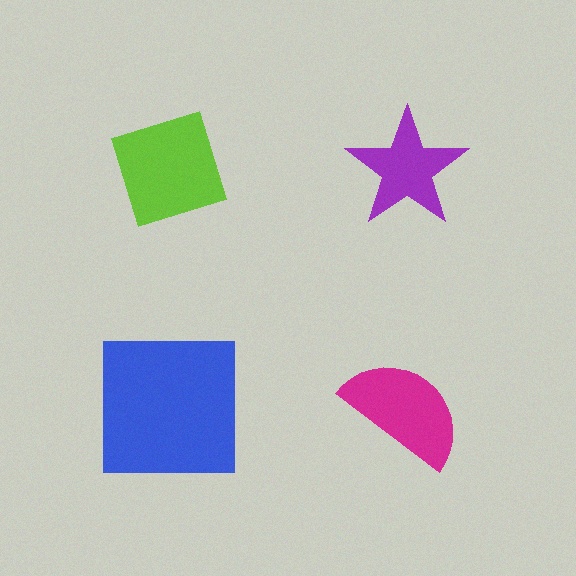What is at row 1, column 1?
A lime diamond.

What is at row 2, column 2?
A magenta semicircle.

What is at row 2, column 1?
A blue square.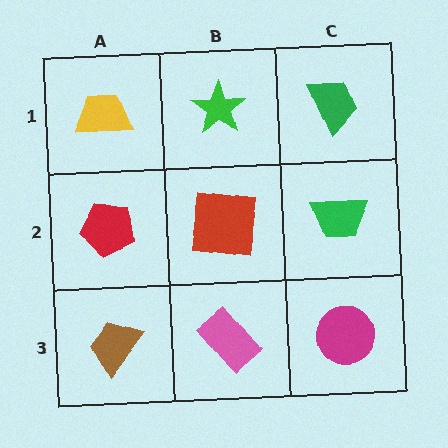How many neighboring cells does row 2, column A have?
3.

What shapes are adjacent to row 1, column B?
A red square (row 2, column B), a yellow trapezoid (row 1, column A), a green trapezoid (row 1, column C).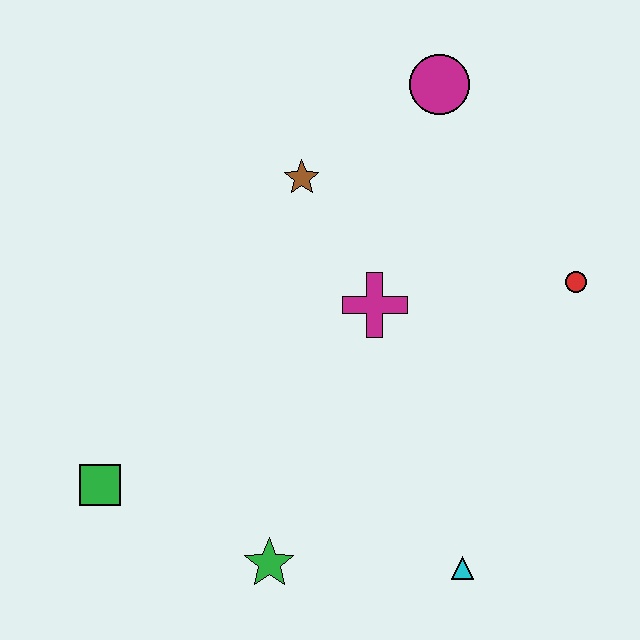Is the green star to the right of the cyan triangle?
No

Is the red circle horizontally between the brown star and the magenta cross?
No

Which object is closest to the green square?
The green star is closest to the green square.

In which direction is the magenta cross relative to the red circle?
The magenta cross is to the left of the red circle.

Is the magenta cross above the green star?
Yes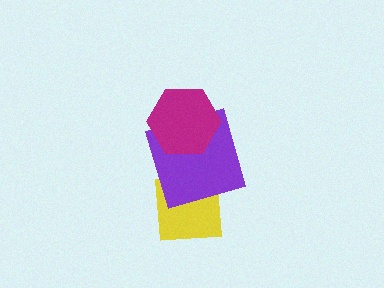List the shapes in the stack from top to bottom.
From top to bottom: the magenta hexagon, the purple square, the yellow square.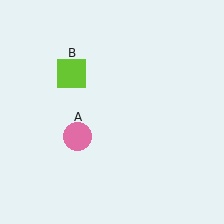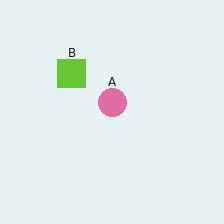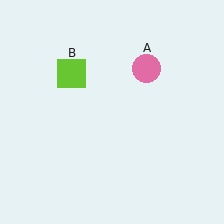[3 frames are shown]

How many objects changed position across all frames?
1 object changed position: pink circle (object A).